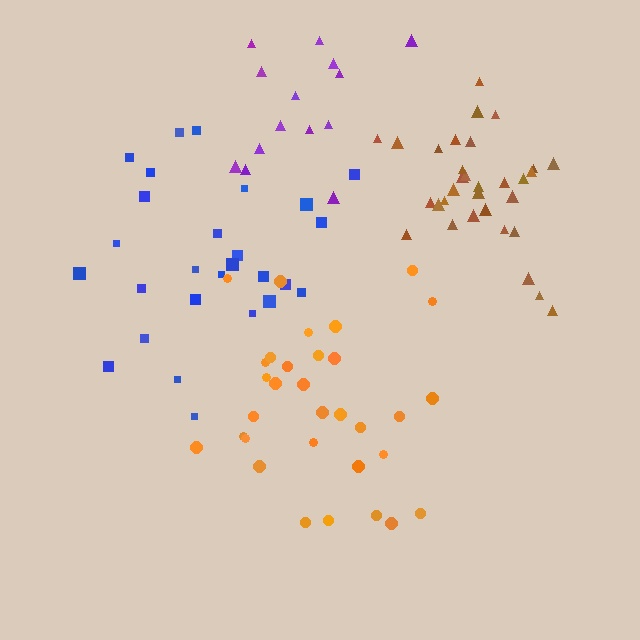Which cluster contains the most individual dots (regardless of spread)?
Brown (32).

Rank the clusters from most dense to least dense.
brown, orange, blue, purple.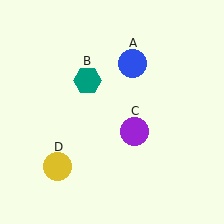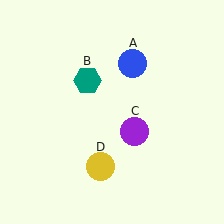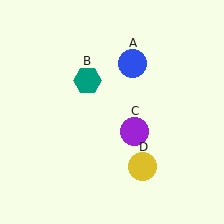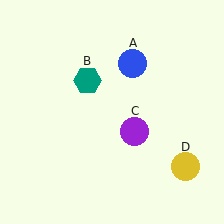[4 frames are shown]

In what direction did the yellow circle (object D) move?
The yellow circle (object D) moved right.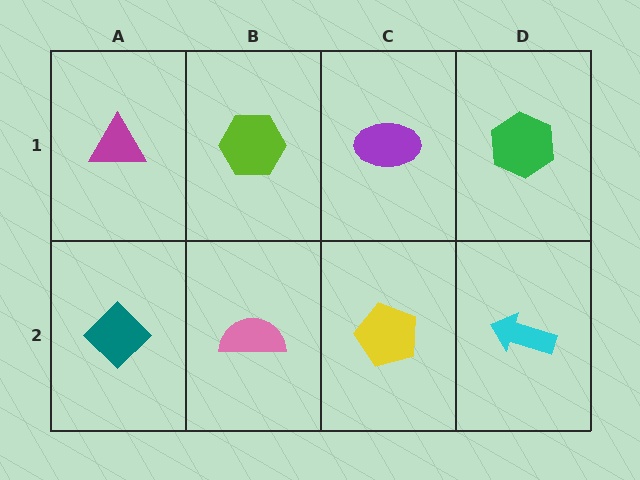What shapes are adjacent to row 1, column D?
A cyan arrow (row 2, column D), a purple ellipse (row 1, column C).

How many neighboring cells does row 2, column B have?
3.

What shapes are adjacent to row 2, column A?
A magenta triangle (row 1, column A), a pink semicircle (row 2, column B).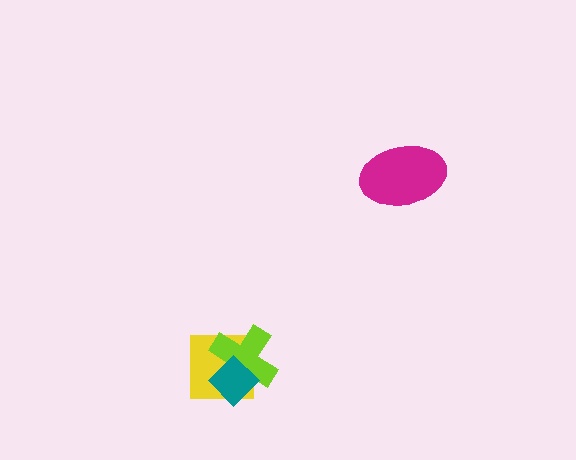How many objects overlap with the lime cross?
2 objects overlap with the lime cross.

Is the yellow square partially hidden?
Yes, it is partially covered by another shape.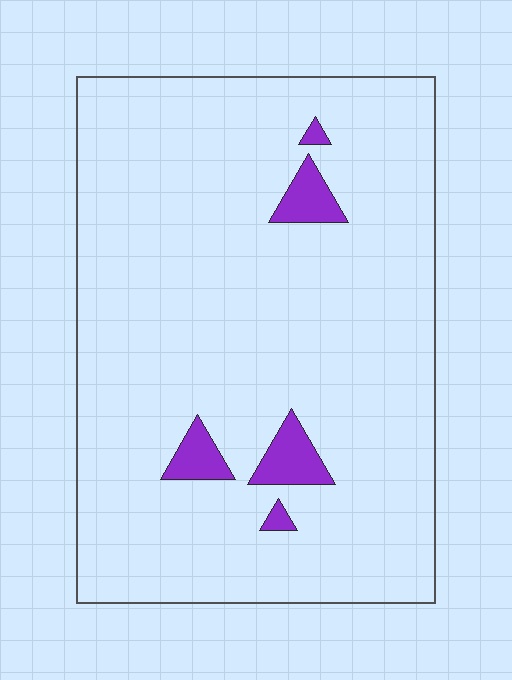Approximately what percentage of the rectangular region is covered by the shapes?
Approximately 5%.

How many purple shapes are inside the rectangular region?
5.